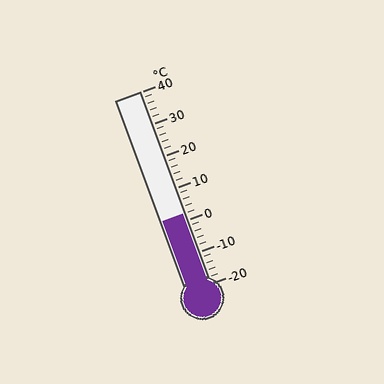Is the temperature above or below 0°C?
The temperature is above 0°C.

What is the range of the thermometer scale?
The thermometer scale ranges from -20°C to 40°C.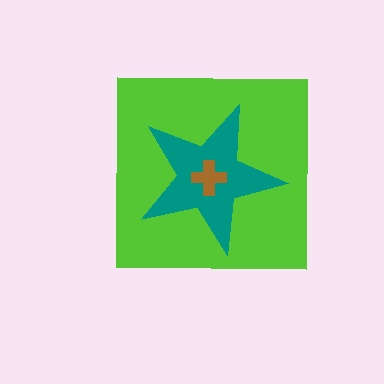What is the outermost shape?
The lime square.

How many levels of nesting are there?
3.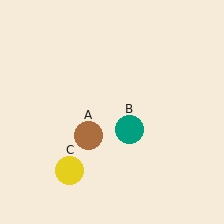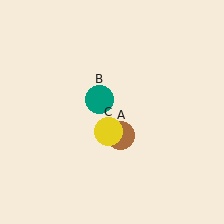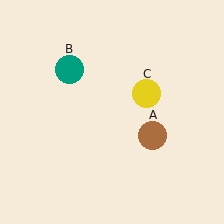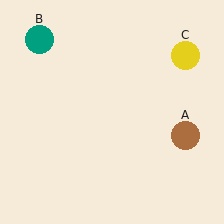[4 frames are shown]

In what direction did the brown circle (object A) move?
The brown circle (object A) moved right.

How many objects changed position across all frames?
3 objects changed position: brown circle (object A), teal circle (object B), yellow circle (object C).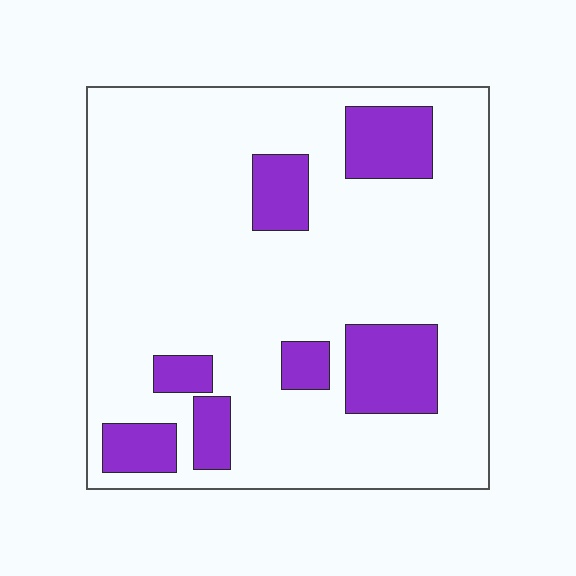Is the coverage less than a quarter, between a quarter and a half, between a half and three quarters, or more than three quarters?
Less than a quarter.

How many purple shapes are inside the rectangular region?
7.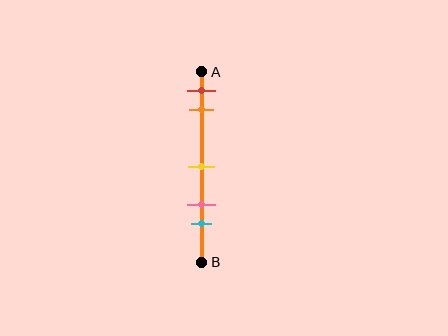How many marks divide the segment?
There are 5 marks dividing the segment.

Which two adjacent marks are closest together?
The red and orange marks are the closest adjacent pair.